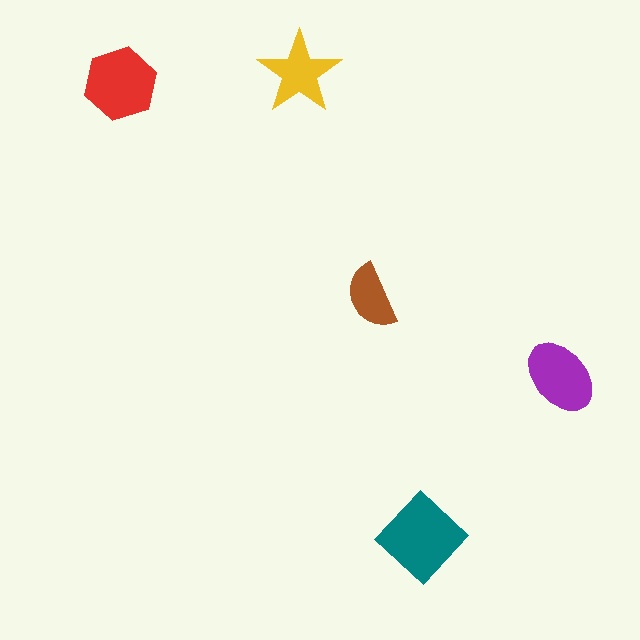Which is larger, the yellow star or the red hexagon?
The red hexagon.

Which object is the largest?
The teal diamond.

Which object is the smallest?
The brown semicircle.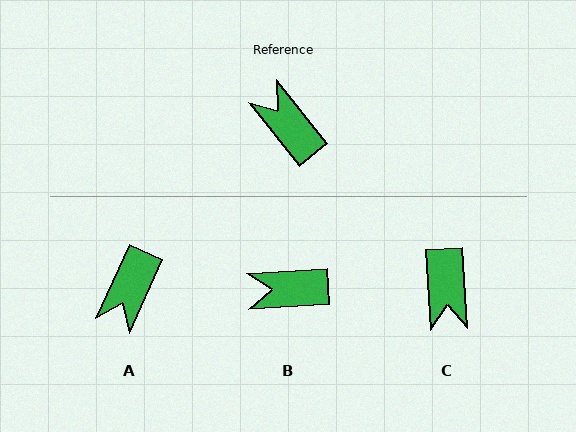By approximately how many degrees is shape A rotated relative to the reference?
Approximately 117 degrees counter-clockwise.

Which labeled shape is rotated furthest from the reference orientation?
C, about 145 degrees away.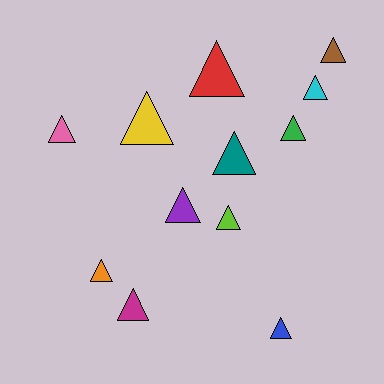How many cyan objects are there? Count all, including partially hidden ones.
There is 1 cyan object.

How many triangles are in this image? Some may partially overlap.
There are 12 triangles.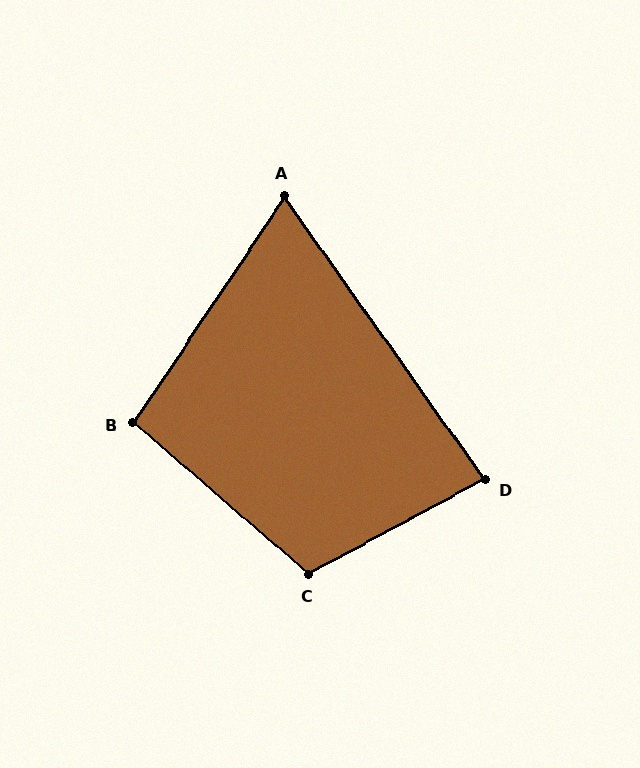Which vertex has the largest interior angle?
C, at approximately 111 degrees.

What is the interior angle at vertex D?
Approximately 83 degrees (acute).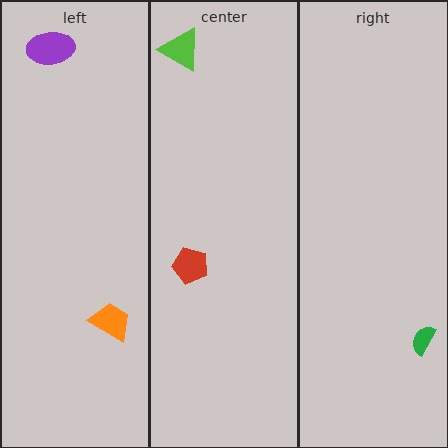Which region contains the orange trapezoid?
The left region.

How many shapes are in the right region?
1.